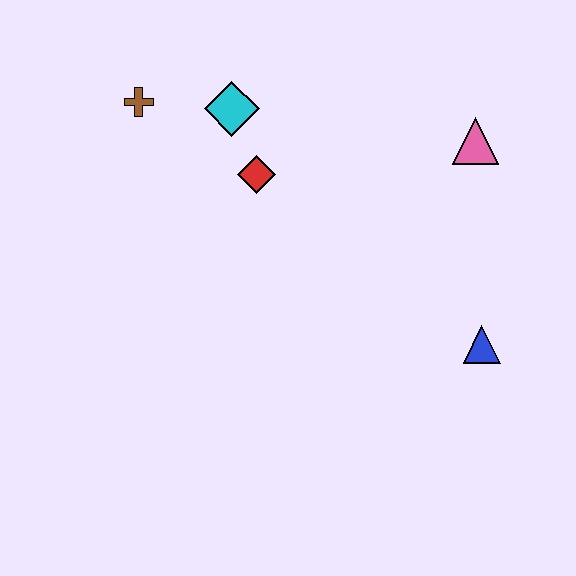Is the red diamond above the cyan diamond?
No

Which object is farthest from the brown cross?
The blue triangle is farthest from the brown cross.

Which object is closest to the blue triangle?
The pink triangle is closest to the blue triangle.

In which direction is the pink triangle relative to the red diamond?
The pink triangle is to the right of the red diamond.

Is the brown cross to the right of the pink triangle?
No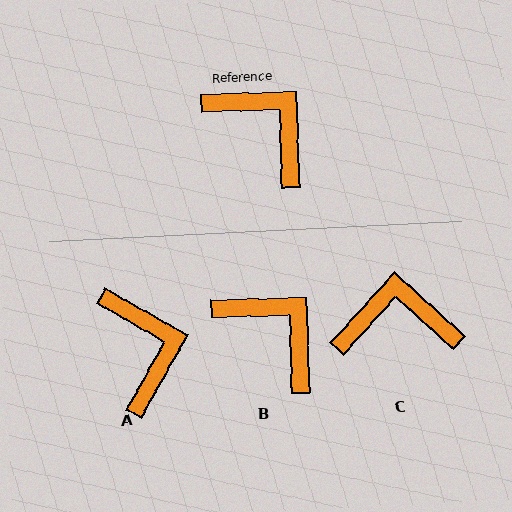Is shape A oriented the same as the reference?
No, it is off by about 31 degrees.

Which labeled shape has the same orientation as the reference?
B.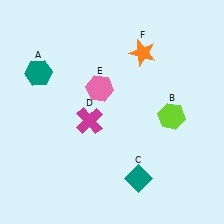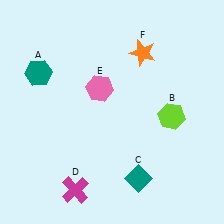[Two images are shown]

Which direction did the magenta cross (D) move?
The magenta cross (D) moved down.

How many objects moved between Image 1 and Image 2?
1 object moved between the two images.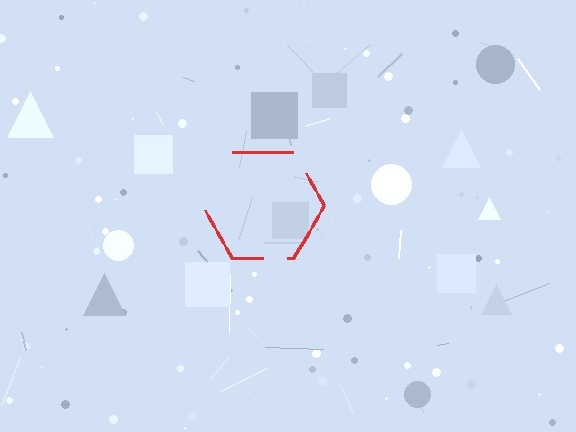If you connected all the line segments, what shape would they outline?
They would outline a hexagon.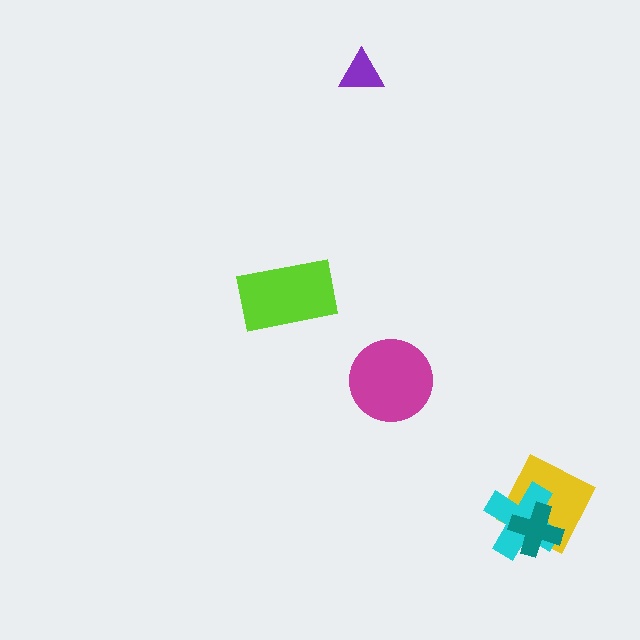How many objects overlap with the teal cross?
2 objects overlap with the teal cross.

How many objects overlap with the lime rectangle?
0 objects overlap with the lime rectangle.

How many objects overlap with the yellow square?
2 objects overlap with the yellow square.